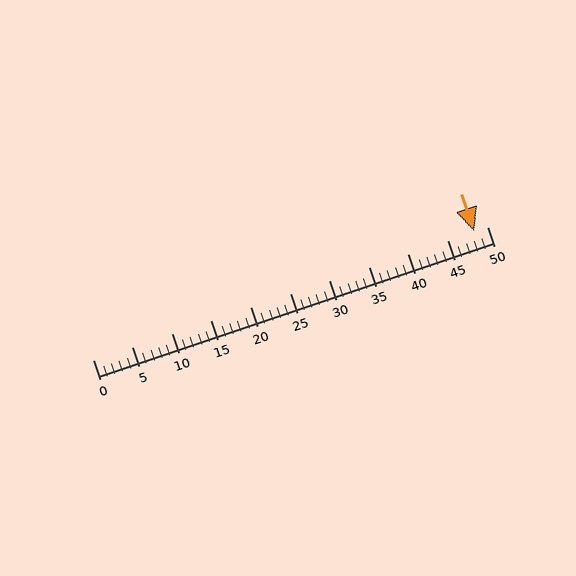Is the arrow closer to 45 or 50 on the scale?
The arrow is closer to 50.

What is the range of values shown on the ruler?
The ruler shows values from 0 to 50.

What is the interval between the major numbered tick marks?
The major tick marks are spaced 5 units apart.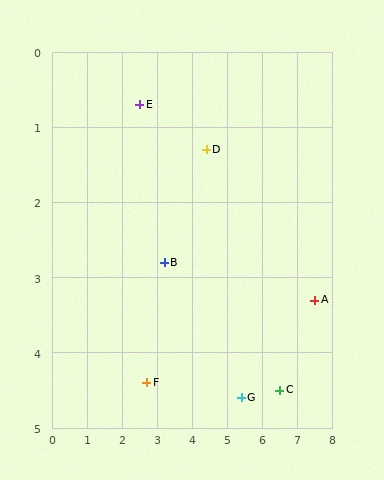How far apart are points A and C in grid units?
Points A and C are about 1.6 grid units apart.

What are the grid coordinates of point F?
Point F is at approximately (2.7, 4.4).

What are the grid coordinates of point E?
Point E is at approximately (2.5, 0.7).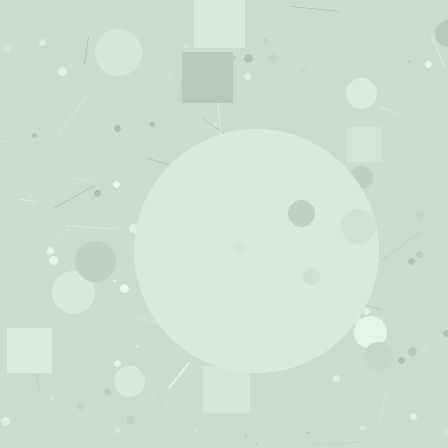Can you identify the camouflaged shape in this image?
The camouflaged shape is a circle.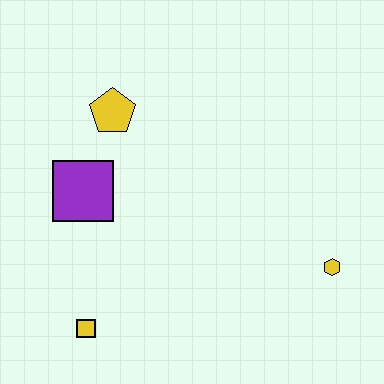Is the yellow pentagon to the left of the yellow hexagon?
Yes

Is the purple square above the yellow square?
Yes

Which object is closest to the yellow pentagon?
The purple square is closest to the yellow pentagon.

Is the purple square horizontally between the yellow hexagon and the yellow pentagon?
No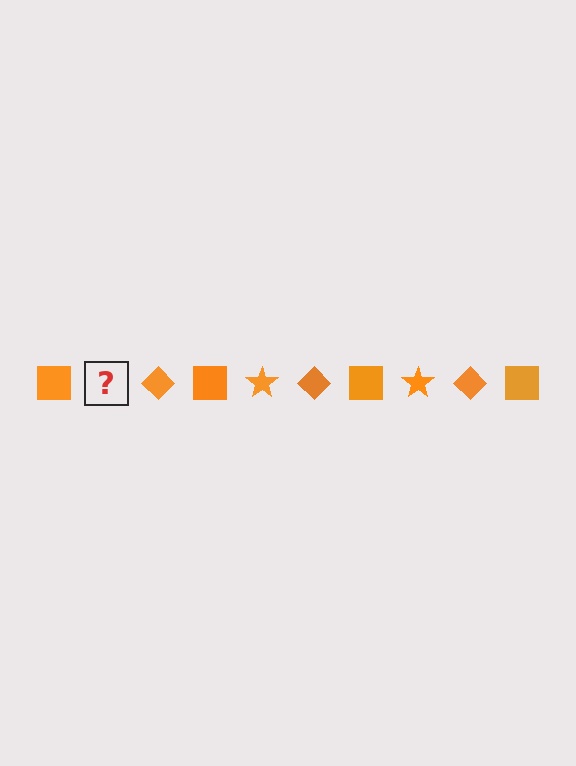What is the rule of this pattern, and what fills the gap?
The rule is that the pattern cycles through square, star, diamond shapes in orange. The gap should be filled with an orange star.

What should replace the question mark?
The question mark should be replaced with an orange star.